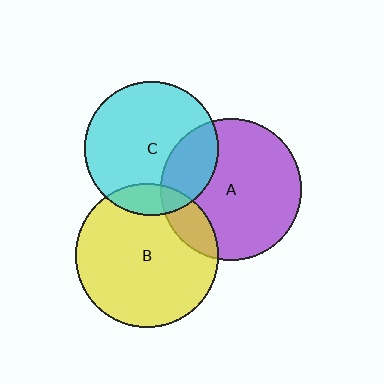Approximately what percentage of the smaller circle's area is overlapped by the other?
Approximately 15%.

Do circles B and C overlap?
Yes.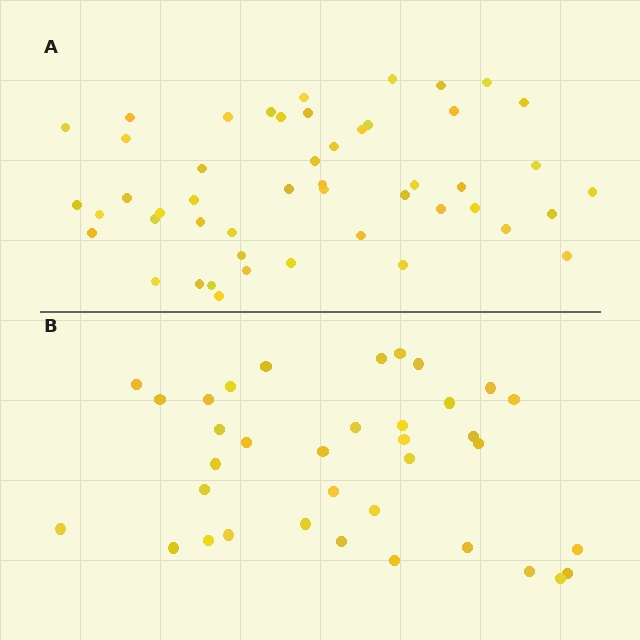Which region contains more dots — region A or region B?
Region A (the top region) has more dots.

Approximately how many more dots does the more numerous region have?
Region A has approximately 15 more dots than region B.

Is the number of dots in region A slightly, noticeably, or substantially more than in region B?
Region A has noticeably more, but not dramatically so. The ratio is roughly 1.4 to 1.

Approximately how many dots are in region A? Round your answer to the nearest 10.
About 50 dots. (The exact count is 49, which rounds to 50.)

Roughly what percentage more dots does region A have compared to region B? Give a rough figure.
About 35% more.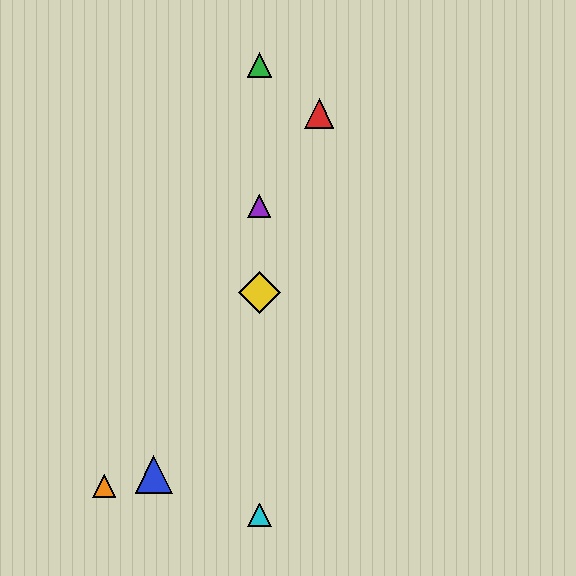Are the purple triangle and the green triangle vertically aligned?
Yes, both are at x≈259.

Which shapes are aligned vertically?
The green triangle, the yellow diamond, the purple triangle, the cyan triangle are aligned vertically.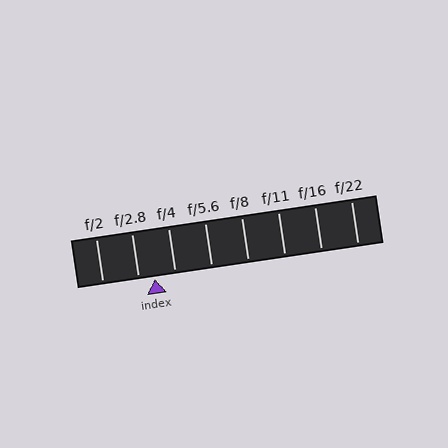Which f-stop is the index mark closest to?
The index mark is closest to f/2.8.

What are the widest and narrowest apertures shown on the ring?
The widest aperture shown is f/2 and the narrowest is f/22.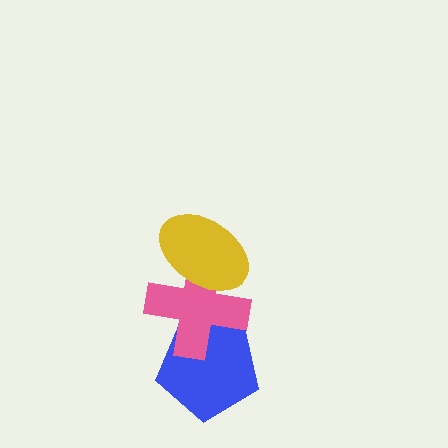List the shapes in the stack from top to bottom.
From top to bottom: the yellow ellipse, the pink cross, the blue pentagon.